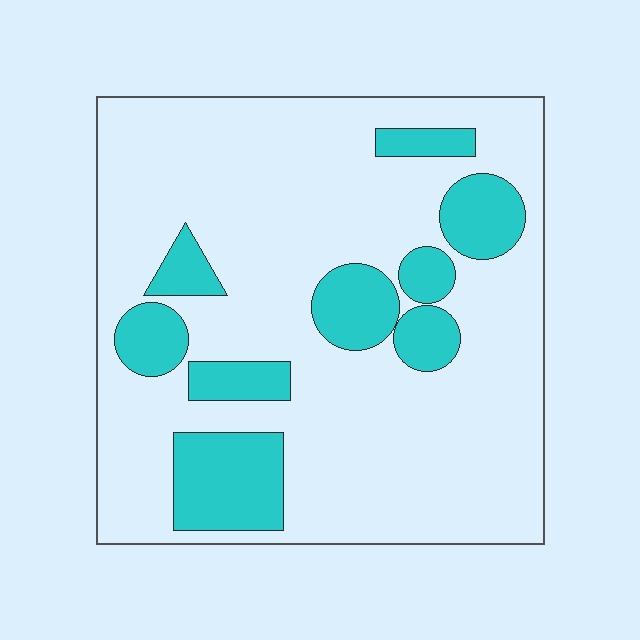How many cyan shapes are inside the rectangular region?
9.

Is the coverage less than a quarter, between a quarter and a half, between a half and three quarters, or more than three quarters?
Less than a quarter.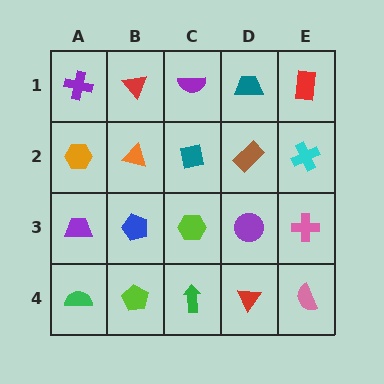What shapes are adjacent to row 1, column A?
An orange hexagon (row 2, column A), a red triangle (row 1, column B).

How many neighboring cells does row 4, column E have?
2.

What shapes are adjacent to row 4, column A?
A purple trapezoid (row 3, column A), a lime pentagon (row 4, column B).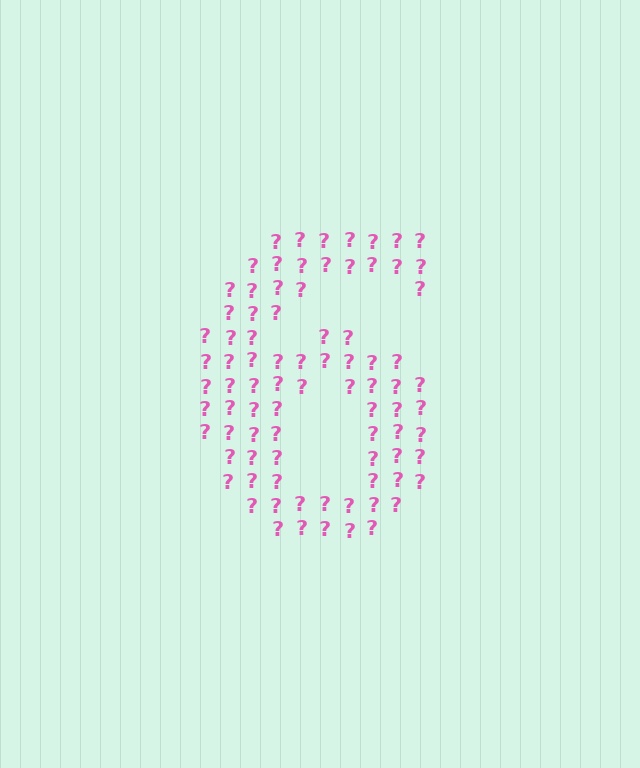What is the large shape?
The large shape is the digit 6.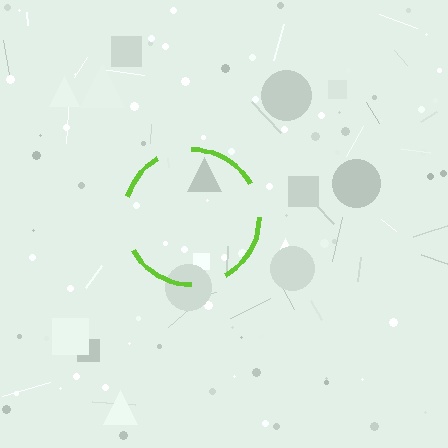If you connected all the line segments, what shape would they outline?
They would outline a circle.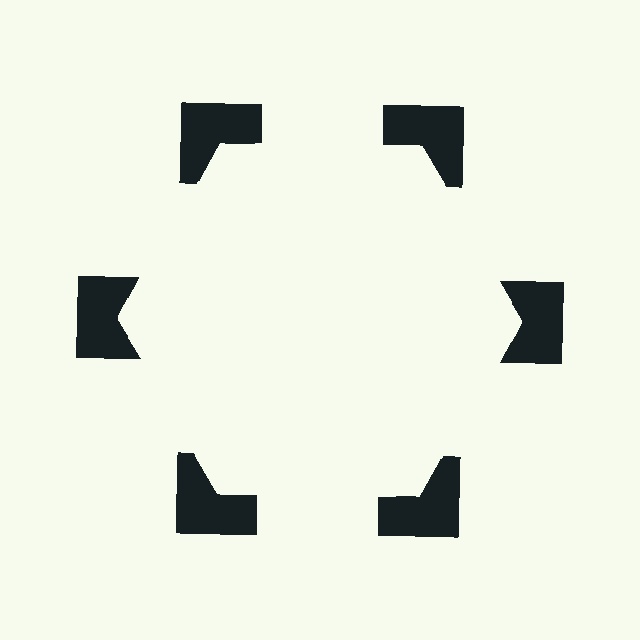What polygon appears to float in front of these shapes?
An illusory hexagon — its edges are inferred from the aligned wedge cuts in the notched squares, not physically drawn.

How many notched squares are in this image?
There are 6 — one at each vertex of the illusory hexagon.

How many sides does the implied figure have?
6 sides.